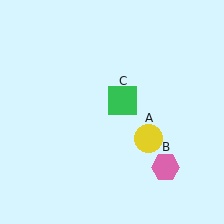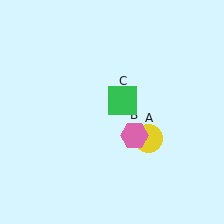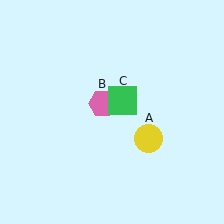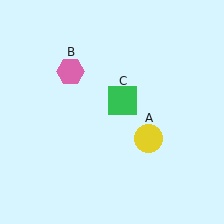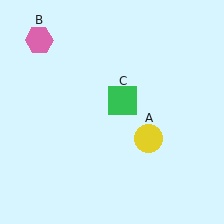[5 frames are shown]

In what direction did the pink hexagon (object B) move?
The pink hexagon (object B) moved up and to the left.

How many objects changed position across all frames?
1 object changed position: pink hexagon (object B).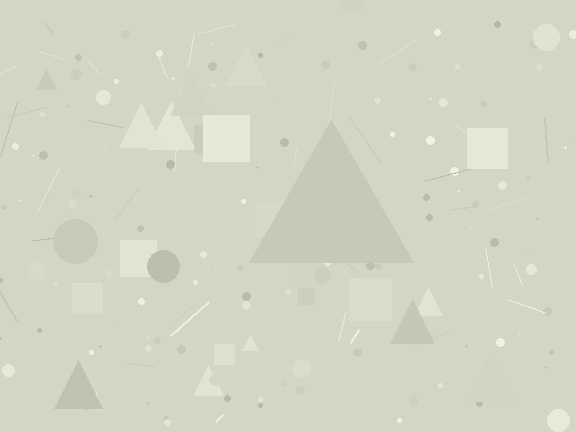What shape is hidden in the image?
A triangle is hidden in the image.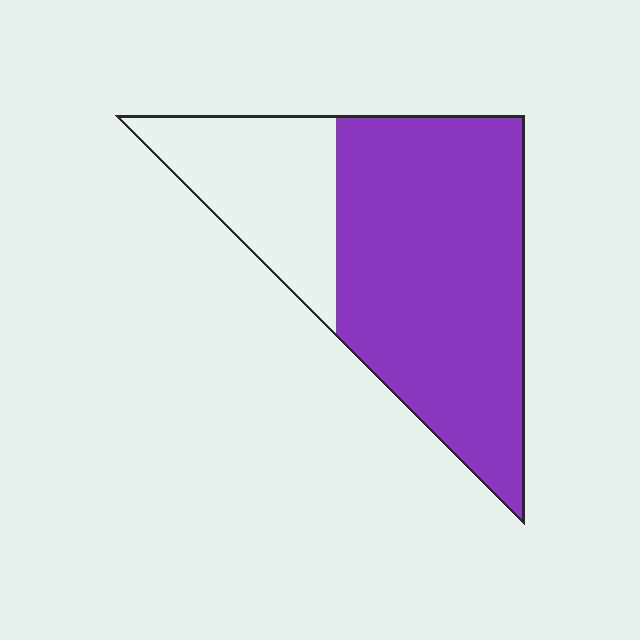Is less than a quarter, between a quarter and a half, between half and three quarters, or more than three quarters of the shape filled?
Between half and three quarters.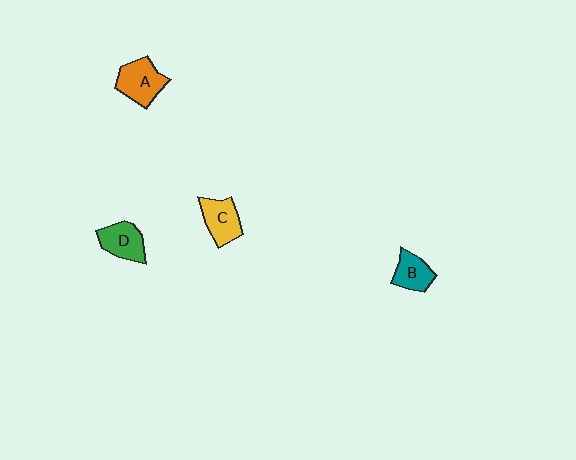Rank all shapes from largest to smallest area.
From largest to smallest: A (orange), C (yellow), D (green), B (teal).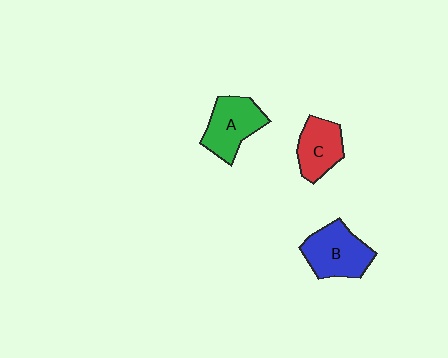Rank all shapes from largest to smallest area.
From largest to smallest: B (blue), A (green), C (red).